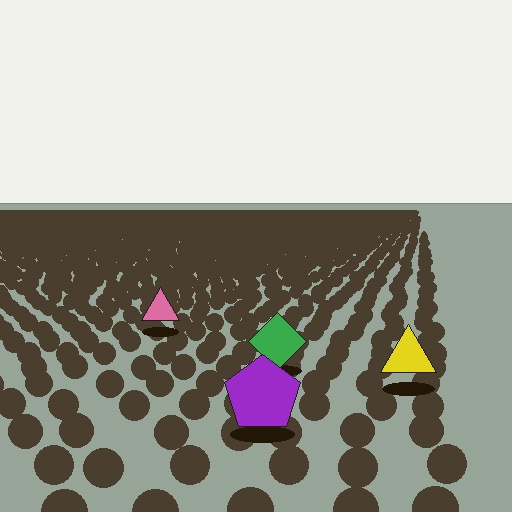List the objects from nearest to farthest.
From nearest to farthest: the purple pentagon, the yellow triangle, the green diamond, the pink triangle.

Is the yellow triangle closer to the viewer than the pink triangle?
Yes. The yellow triangle is closer — you can tell from the texture gradient: the ground texture is coarser near it.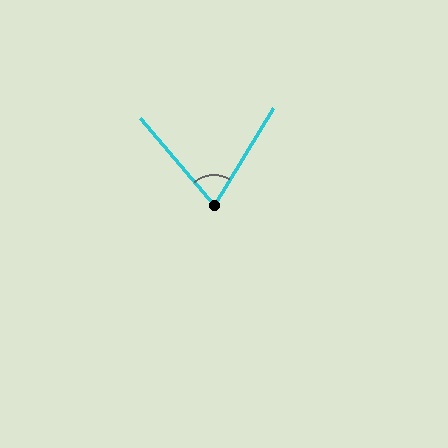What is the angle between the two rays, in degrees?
Approximately 71 degrees.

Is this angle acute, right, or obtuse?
It is acute.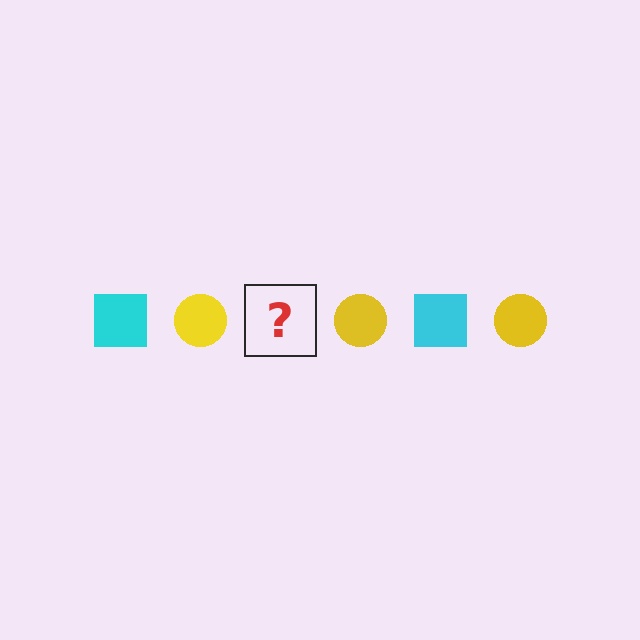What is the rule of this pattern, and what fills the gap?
The rule is that the pattern alternates between cyan square and yellow circle. The gap should be filled with a cyan square.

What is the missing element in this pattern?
The missing element is a cyan square.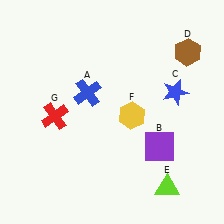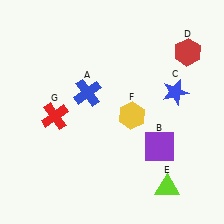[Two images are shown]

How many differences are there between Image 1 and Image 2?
There is 1 difference between the two images.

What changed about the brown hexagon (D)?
In Image 1, D is brown. In Image 2, it changed to red.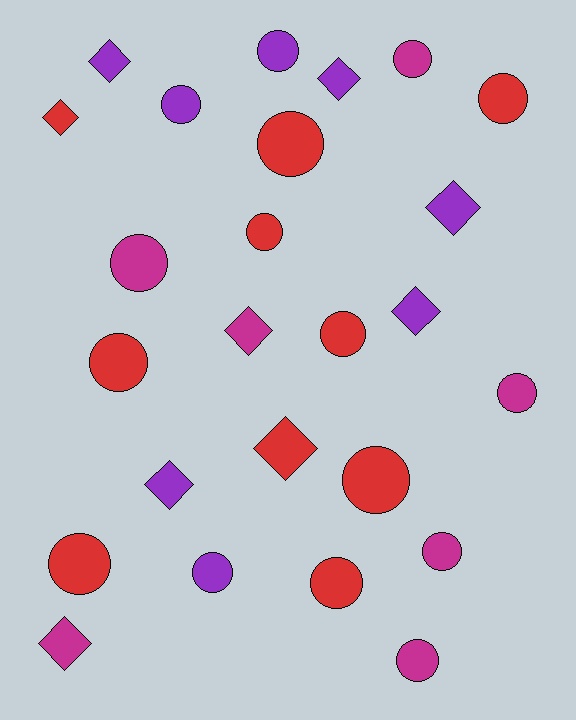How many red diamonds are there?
There are 2 red diamonds.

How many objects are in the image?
There are 25 objects.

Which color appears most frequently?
Red, with 10 objects.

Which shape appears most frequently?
Circle, with 16 objects.